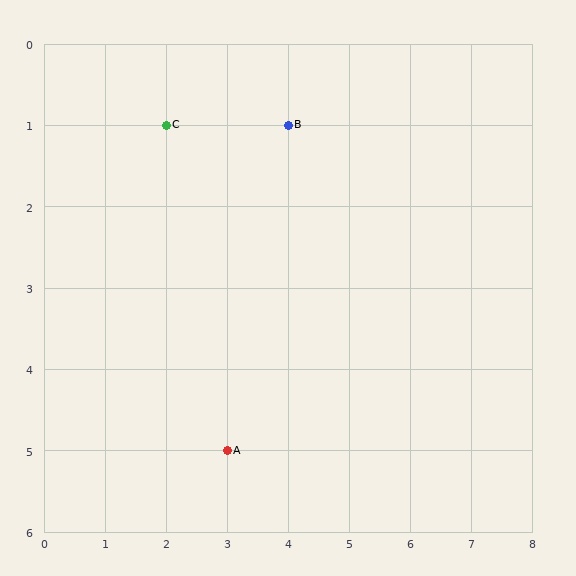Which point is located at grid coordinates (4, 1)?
Point B is at (4, 1).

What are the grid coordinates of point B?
Point B is at grid coordinates (4, 1).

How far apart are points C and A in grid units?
Points C and A are 1 column and 4 rows apart (about 4.1 grid units diagonally).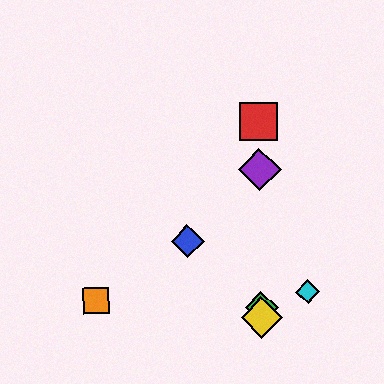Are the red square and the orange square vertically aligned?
No, the red square is at x≈259 and the orange square is at x≈96.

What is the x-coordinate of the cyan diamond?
The cyan diamond is at x≈308.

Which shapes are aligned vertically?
The red square, the green diamond, the yellow diamond, the purple diamond are aligned vertically.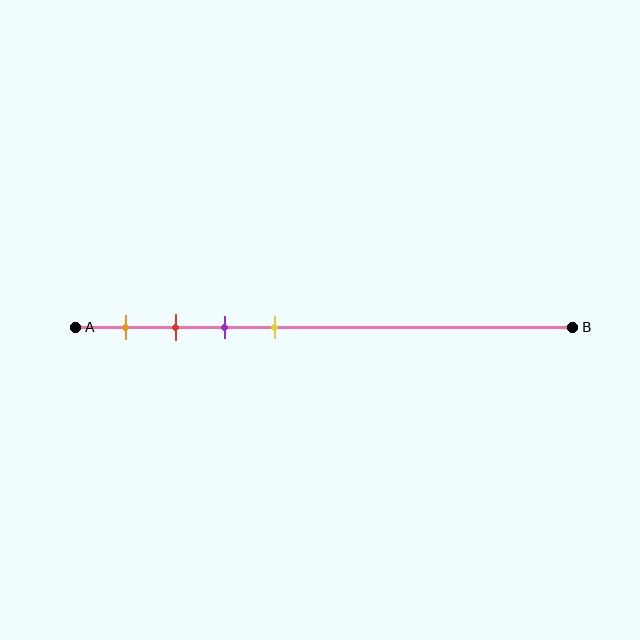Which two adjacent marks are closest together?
The red and purple marks are the closest adjacent pair.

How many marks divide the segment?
There are 4 marks dividing the segment.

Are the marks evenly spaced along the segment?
Yes, the marks are approximately evenly spaced.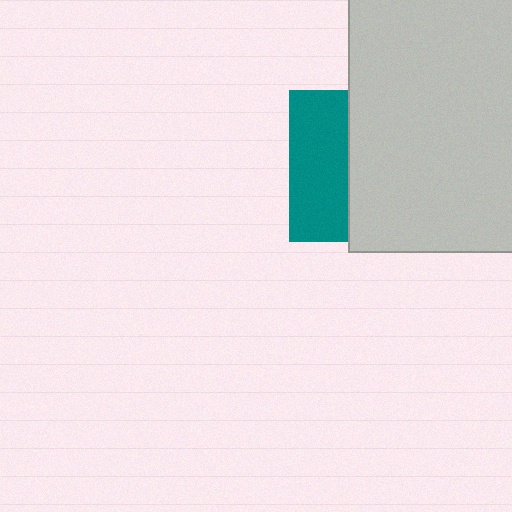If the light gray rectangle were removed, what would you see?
You would see the complete teal square.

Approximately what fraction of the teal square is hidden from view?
Roughly 62% of the teal square is hidden behind the light gray rectangle.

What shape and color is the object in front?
The object in front is a light gray rectangle.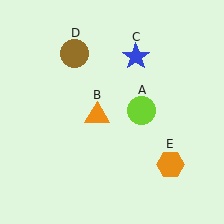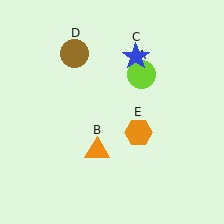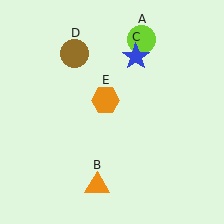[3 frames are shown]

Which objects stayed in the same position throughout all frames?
Blue star (object C) and brown circle (object D) remained stationary.